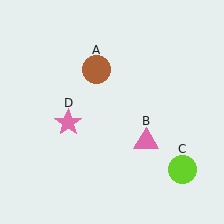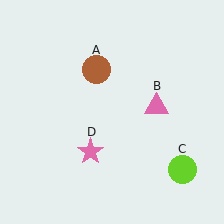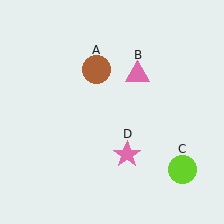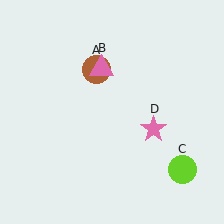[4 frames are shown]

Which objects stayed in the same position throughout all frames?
Brown circle (object A) and lime circle (object C) remained stationary.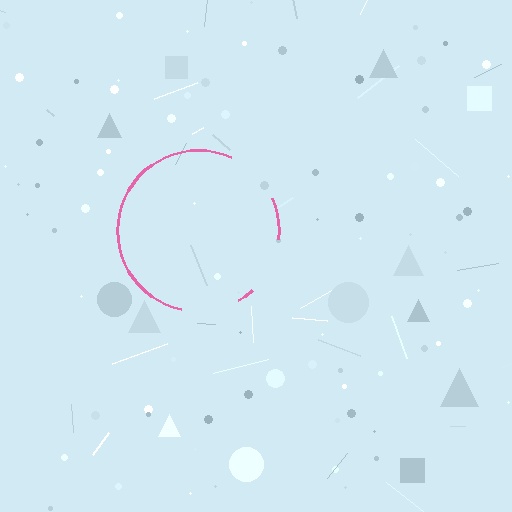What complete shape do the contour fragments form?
The contour fragments form a circle.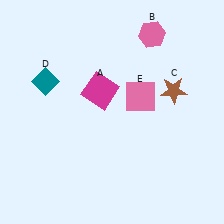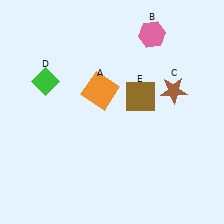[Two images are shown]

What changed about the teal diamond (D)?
In Image 1, D is teal. In Image 2, it changed to green.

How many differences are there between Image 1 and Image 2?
There are 3 differences between the two images.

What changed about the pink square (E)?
In Image 1, E is pink. In Image 2, it changed to brown.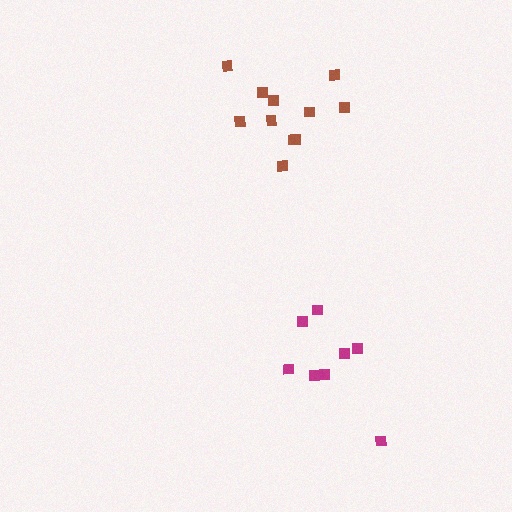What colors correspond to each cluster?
The clusters are colored: magenta, brown.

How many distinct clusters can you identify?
There are 2 distinct clusters.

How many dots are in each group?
Group 1: 8 dots, Group 2: 11 dots (19 total).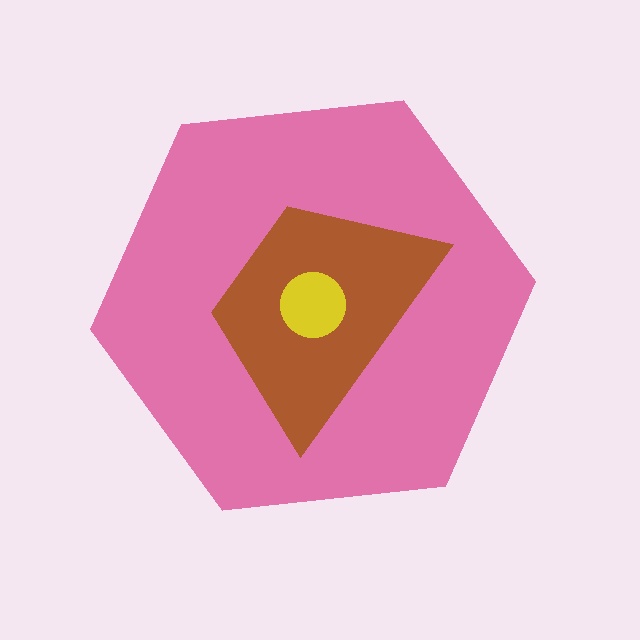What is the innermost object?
The yellow circle.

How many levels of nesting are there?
3.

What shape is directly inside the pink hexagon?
The brown trapezoid.